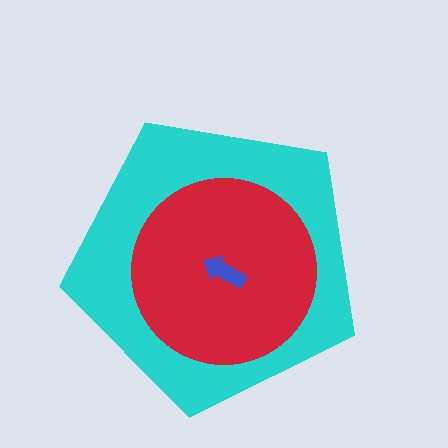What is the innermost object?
The blue arrow.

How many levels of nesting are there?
3.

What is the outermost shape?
The cyan pentagon.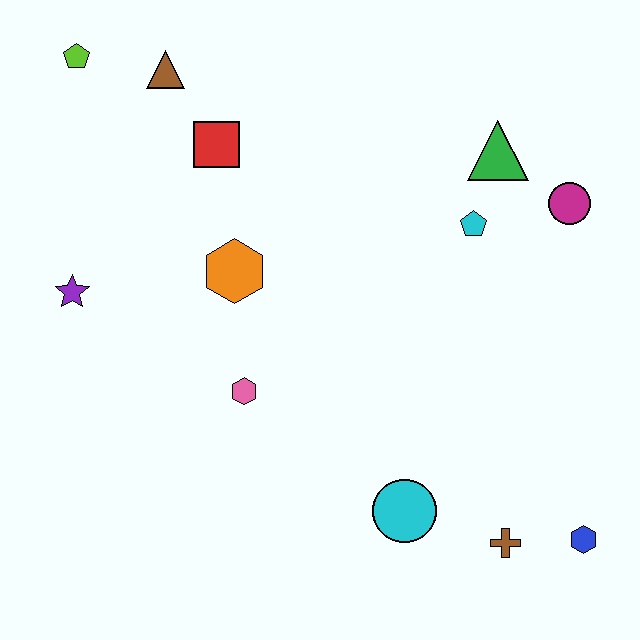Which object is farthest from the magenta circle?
The lime pentagon is farthest from the magenta circle.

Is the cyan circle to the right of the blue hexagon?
No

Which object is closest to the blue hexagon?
The brown cross is closest to the blue hexagon.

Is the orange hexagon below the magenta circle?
Yes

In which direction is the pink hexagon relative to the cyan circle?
The pink hexagon is to the left of the cyan circle.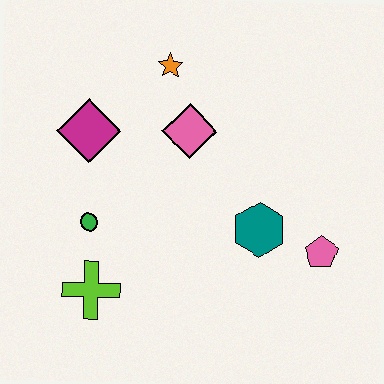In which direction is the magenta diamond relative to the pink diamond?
The magenta diamond is to the left of the pink diamond.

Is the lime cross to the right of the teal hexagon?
No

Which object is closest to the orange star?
The pink diamond is closest to the orange star.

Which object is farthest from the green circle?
The pink pentagon is farthest from the green circle.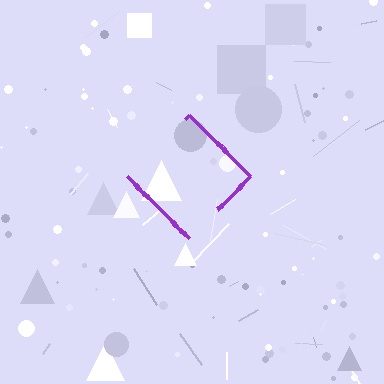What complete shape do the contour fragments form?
The contour fragments form a diamond.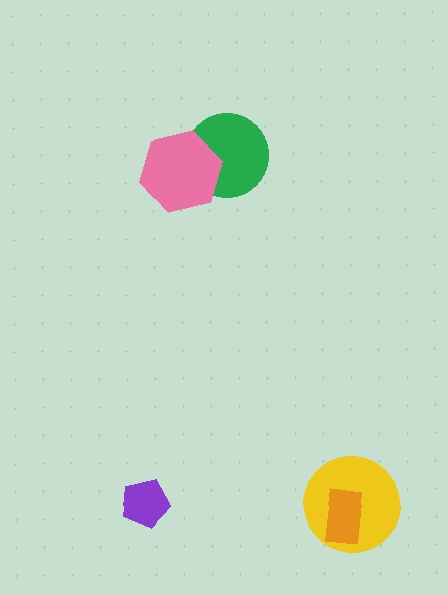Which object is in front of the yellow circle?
The orange rectangle is in front of the yellow circle.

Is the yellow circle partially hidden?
Yes, it is partially covered by another shape.